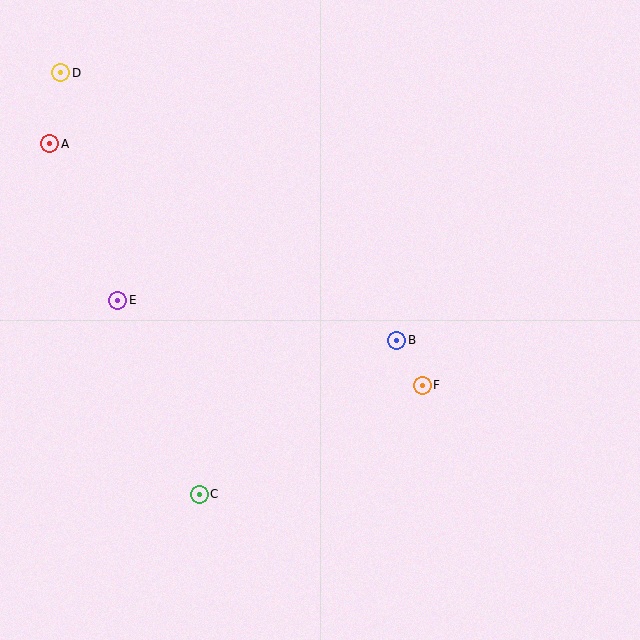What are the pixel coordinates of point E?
Point E is at (118, 300).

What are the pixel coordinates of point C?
Point C is at (199, 494).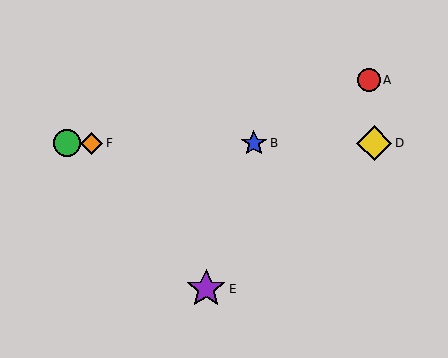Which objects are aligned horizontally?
Objects B, C, D, F are aligned horizontally.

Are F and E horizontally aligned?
No, F is at y≈143 and E is at y≈289.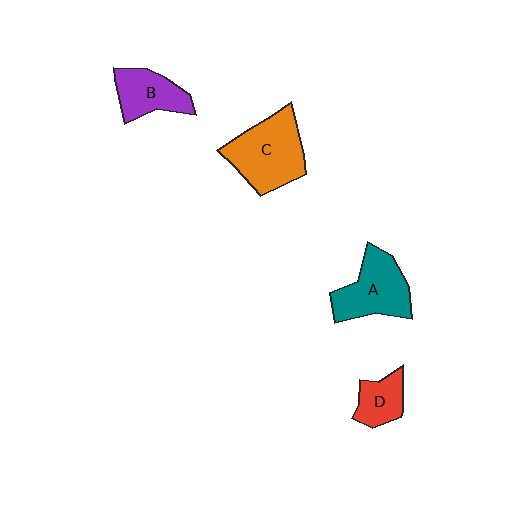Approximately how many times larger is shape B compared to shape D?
Approximately 1.3 times.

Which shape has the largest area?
Shape C (orange).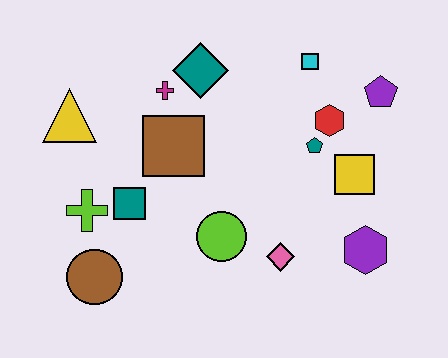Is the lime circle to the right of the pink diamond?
No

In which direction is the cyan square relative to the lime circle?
The cyan square is above the lime circle.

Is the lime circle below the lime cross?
Yes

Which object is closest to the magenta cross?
The teal diamond is closest to the magenta cross.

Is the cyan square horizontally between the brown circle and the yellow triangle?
No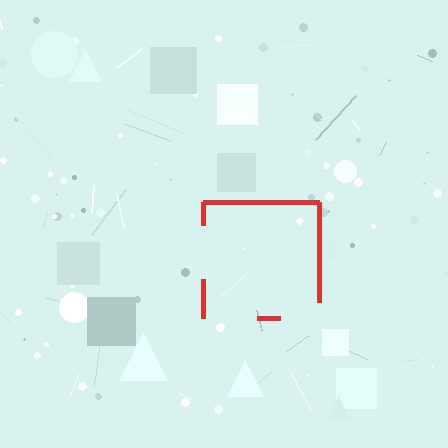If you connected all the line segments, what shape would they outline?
They would outline a square.